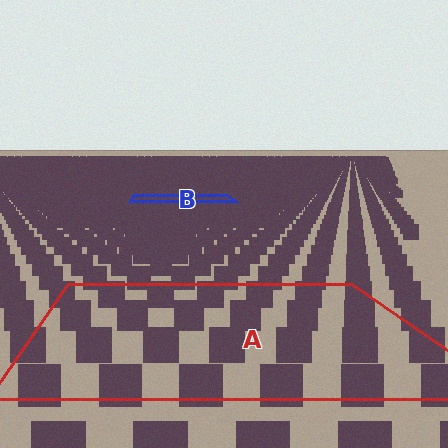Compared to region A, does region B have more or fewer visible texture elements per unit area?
Region B has more texture elements per unit area — they are packed more densely because it is farther away.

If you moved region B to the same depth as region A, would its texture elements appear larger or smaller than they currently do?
They would appear larger. At a closer depth, the same texture elements are projected at a bigger on-screen size.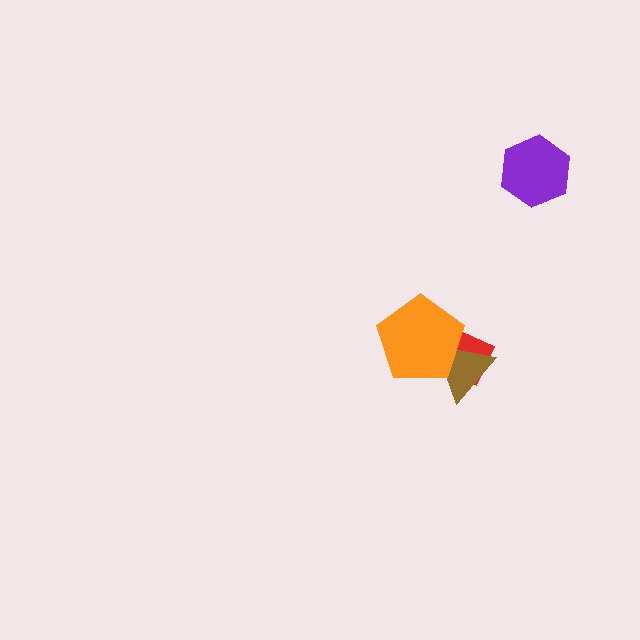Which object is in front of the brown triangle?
The orange pentagon is in front of the brown triangle.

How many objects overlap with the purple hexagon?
0 objects overlap with the purple hexagon.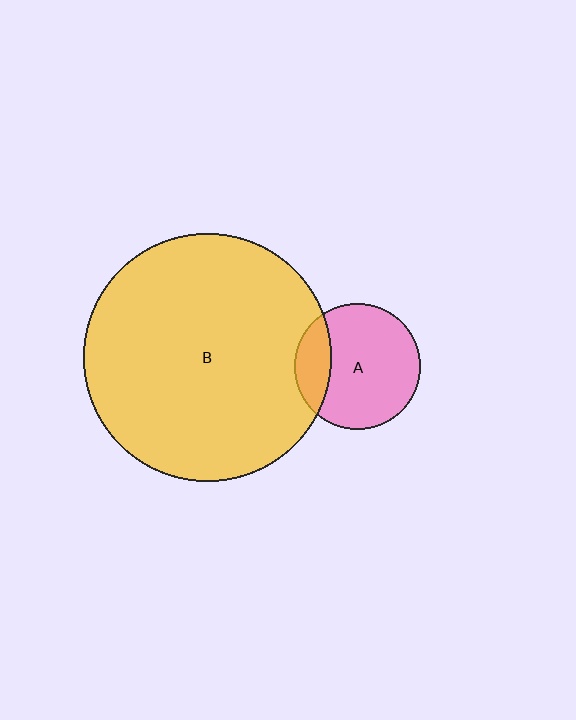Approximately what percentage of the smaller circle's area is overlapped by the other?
Approximately 20%.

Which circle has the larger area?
Circle B (yellow).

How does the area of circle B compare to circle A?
Approximately 3.9 times.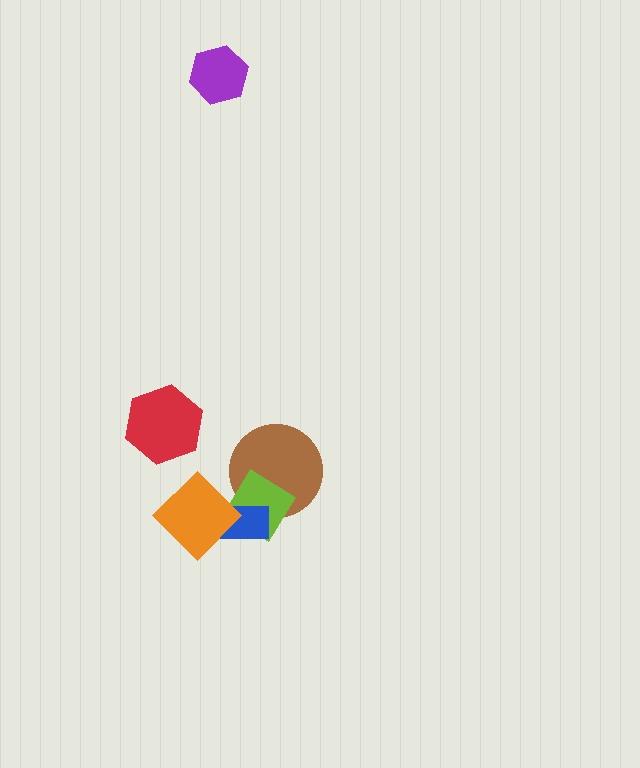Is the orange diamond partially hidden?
No, no other shape covers it.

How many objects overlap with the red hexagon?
0 objects overlap with the red hexagon.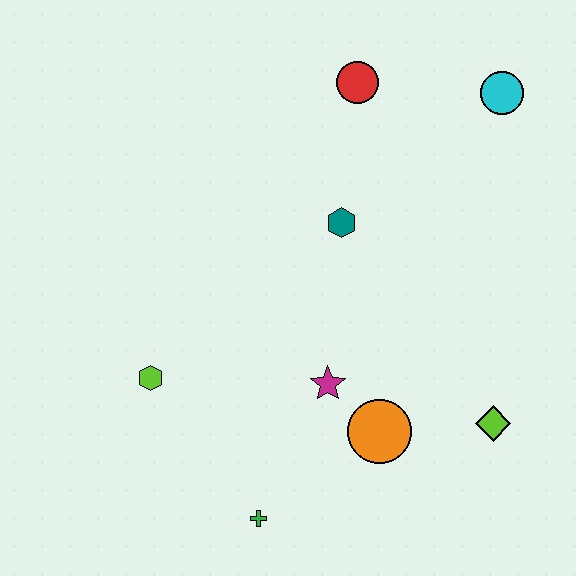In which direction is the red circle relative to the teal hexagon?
The red circle is above the teal hexagon.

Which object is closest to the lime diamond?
The orange circle is closest to the lime diamond.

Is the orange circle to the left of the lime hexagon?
No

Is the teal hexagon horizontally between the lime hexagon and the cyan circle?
Yes